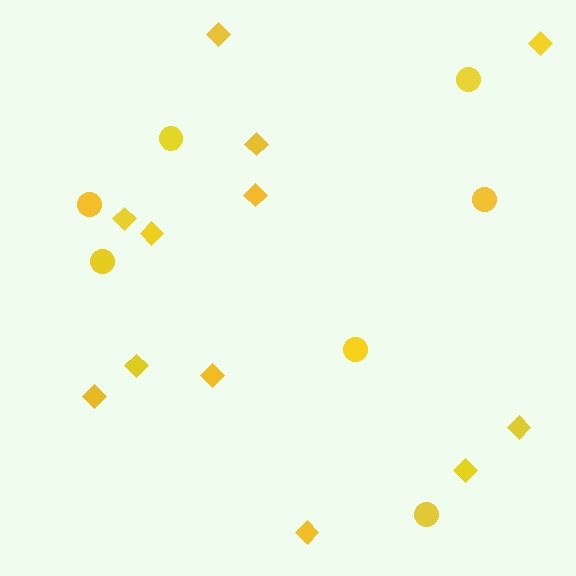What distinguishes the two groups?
There are 2 groups: one group of circles (7) and one group of diamonds (12).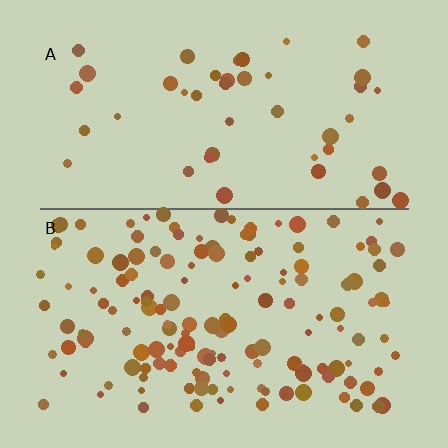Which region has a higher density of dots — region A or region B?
B (the bottom).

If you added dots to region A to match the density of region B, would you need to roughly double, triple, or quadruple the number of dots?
Approximately triple.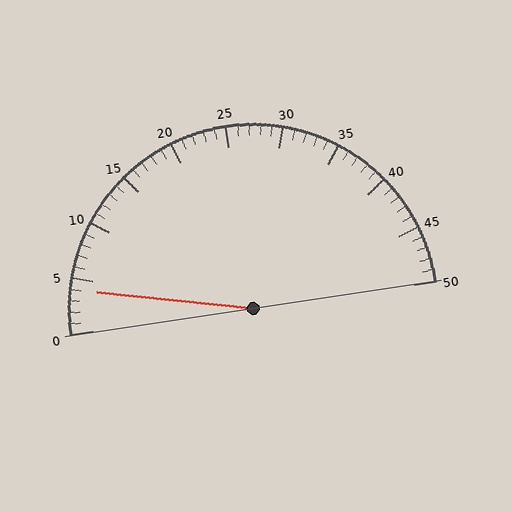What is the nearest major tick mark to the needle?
The nearest major tick mark is 5.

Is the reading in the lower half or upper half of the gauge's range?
The reading is in the lower half of the range (0 to 50).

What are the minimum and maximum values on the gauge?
The gauge ranges from 0 to 50.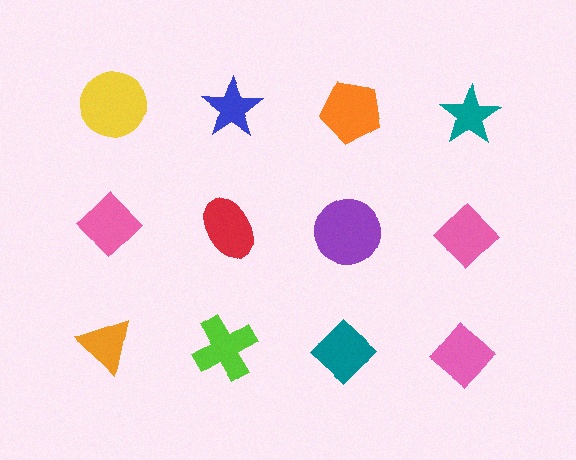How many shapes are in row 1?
4 shapes.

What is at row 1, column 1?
A yellow circle.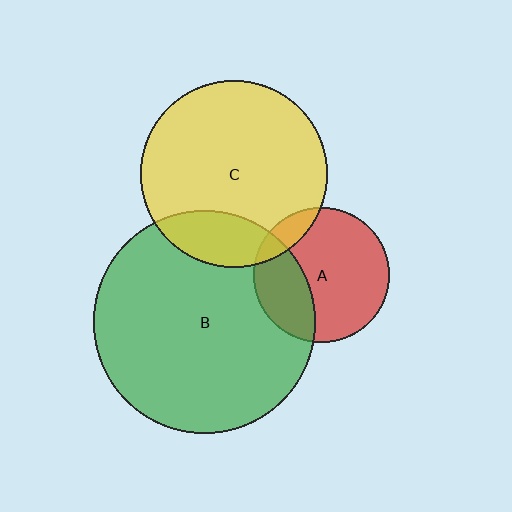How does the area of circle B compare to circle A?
Approximately 2.7 times.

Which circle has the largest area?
Circle B (green).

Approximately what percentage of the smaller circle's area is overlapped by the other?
Approximately 20%.